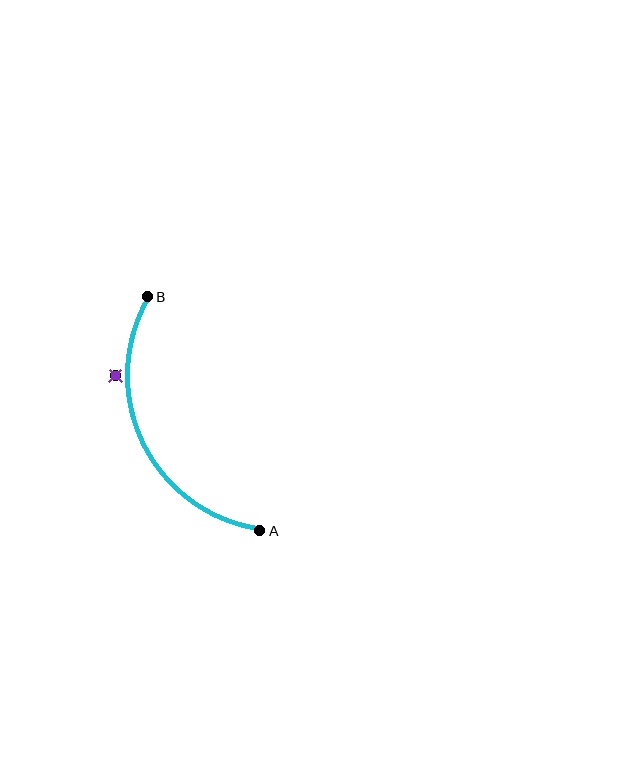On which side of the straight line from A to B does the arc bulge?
The arc bulges to the left of the straight line connecting A and B.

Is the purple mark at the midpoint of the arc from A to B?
No — the purple mark does not lie on the arc at all. It sits slightly outside the curve.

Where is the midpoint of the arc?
The arc midpoint is the point on the curve farthest from the straight line joining A and B. It sits to the left of that line.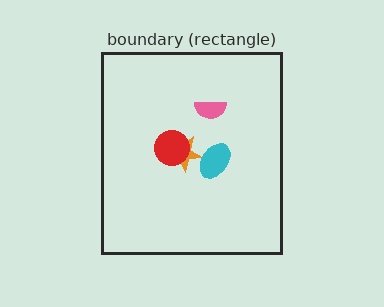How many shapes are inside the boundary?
4 inside, 0 outside.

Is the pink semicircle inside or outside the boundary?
Inside.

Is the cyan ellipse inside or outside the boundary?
Inside.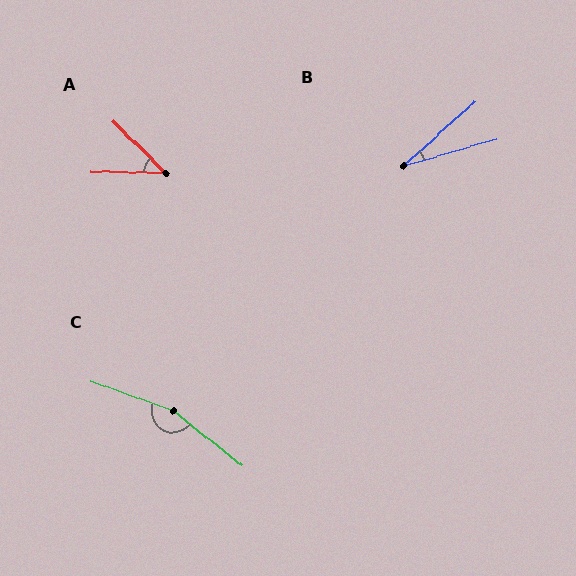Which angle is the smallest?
B, at approximately 26 degrees.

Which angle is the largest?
C, at approximately 161 degrees.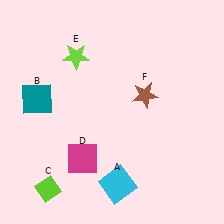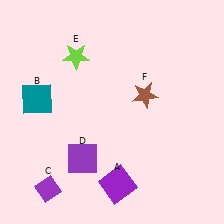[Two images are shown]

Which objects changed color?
A changed from cyan to purple. C changed from lime to purple. D changed from magenta to purple.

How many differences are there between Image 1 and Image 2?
There are 3 differences between the two images.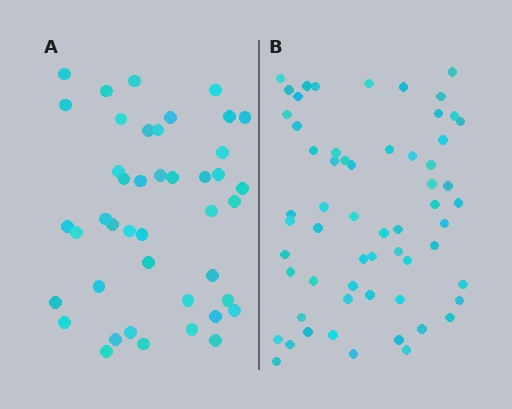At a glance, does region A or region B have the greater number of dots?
Region B (the right region) has more dots.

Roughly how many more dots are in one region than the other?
Region B has approximately 15 more dots than region A.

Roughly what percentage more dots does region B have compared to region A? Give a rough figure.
About 40% more.